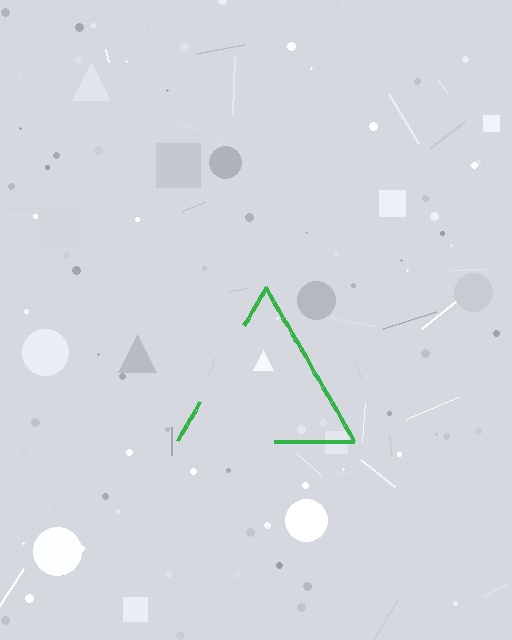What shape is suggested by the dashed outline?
The dashed outline suggests a triangle.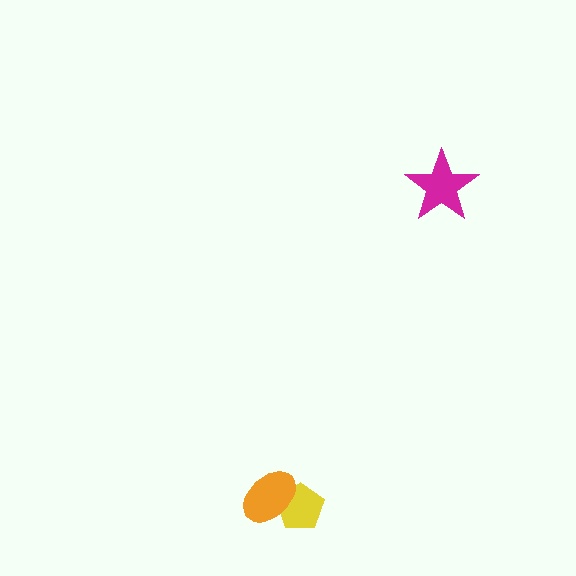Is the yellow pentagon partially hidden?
Yes, it is partially covered by another shape.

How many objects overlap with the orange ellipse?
1 object overlaps with the orange ellipse.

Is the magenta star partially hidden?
No, no other shape covers it.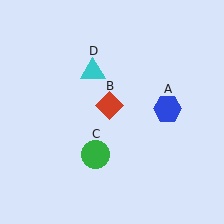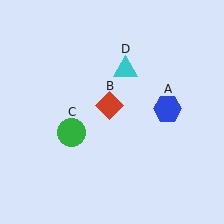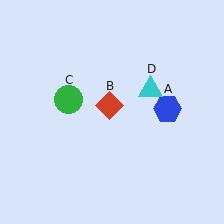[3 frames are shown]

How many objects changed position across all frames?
2 objects changed position: green circle (object C), cyan triangle (object D).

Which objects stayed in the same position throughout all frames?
Blue hexagon (object A) and red diamond (object B) remained stationary.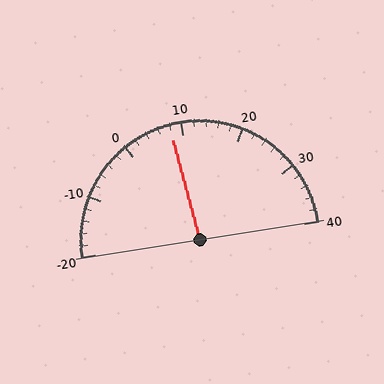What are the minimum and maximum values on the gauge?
The gauge ranges from -20 to 40.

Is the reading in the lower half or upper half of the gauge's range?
The reading is in the lower half of the range (-20 to 40).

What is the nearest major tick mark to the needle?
The nearest major tick mark is 10.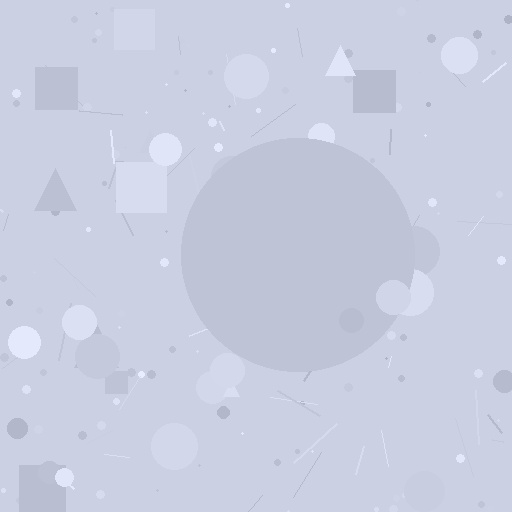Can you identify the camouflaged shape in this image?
The camouflaged shape is a circle.